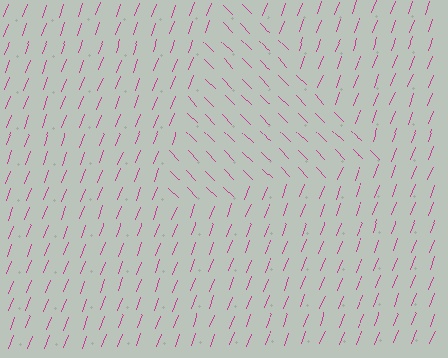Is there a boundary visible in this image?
Yes, there is a texture boundary formed by a change in line orientation.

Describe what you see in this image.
The image is filled with small magenta line segments. A triangle region in the image has lines oriented differently from the surrounding lines, creating a visible texture boundary.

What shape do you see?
I see a triangle.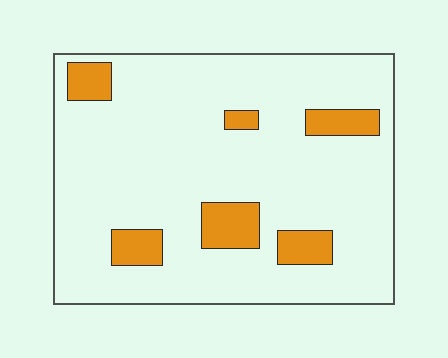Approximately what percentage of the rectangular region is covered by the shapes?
Approximately 15%.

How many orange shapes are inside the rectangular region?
6.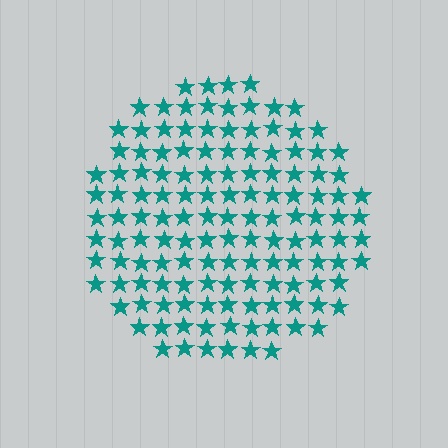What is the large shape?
The large shape is a circle.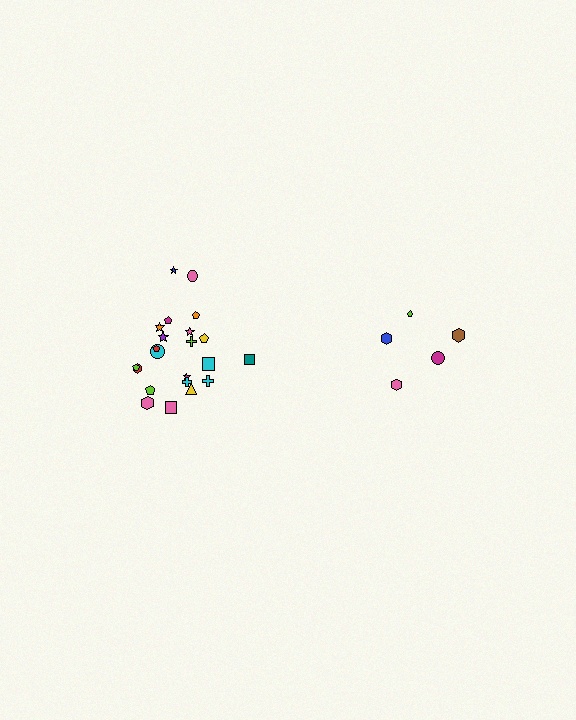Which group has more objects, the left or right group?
The left group.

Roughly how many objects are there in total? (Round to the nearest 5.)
Roughly 25 objects in total.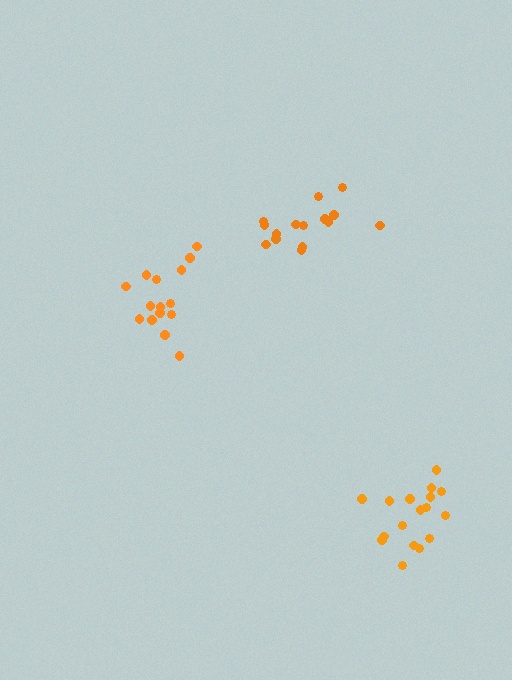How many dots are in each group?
Group 1: 17 dots, Group 2: 15 dots, Group 3: 15 dots (47 total).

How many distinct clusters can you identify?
There are 3 distinct clusters.